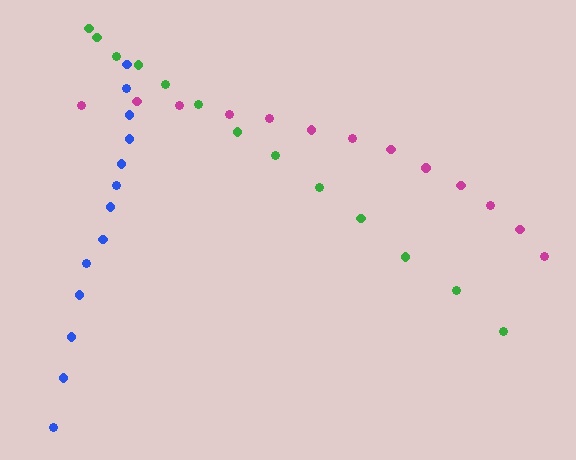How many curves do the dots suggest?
There are 3 distinct paths.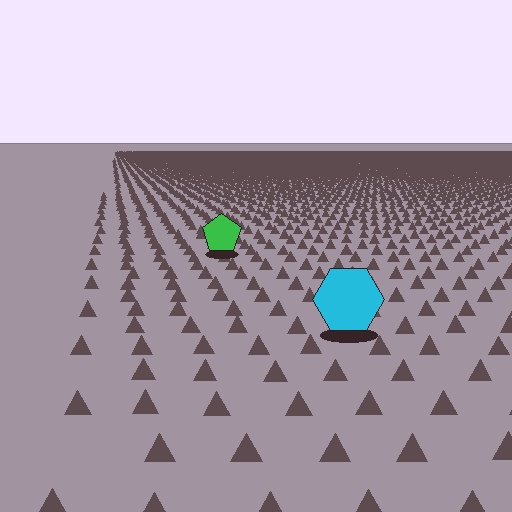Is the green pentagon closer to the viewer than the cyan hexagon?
No. The cyan hexagon is closer — you can tell from the texture gradient: the ground texture is coarser near it.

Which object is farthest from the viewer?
The green pentagon is farthest from the viewer. It appears smaller and the ground texture around it is denser.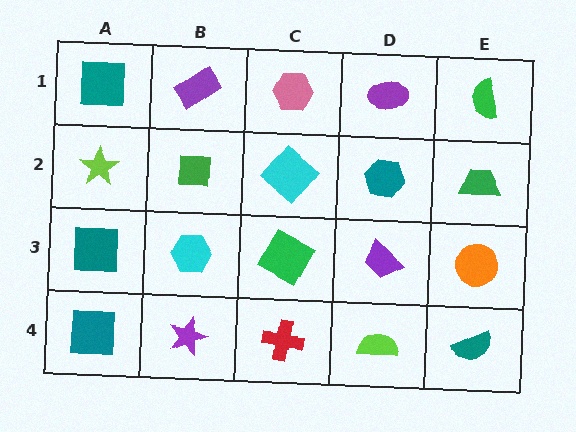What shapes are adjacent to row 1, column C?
A cyan diamond (row 2, column C), a purple rectangle (row 1, column B), a purple ellipse (row 1, column D).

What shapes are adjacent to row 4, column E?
An orange circle (row 3, column E), a lime semicircle (row 4, column D).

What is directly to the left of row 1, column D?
A pink hexagon.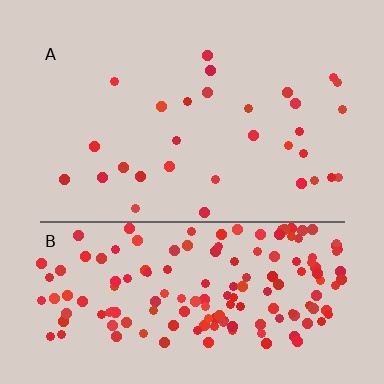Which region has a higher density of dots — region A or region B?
B (the bottom).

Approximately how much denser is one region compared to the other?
Approximately 5.6× — region B over region A.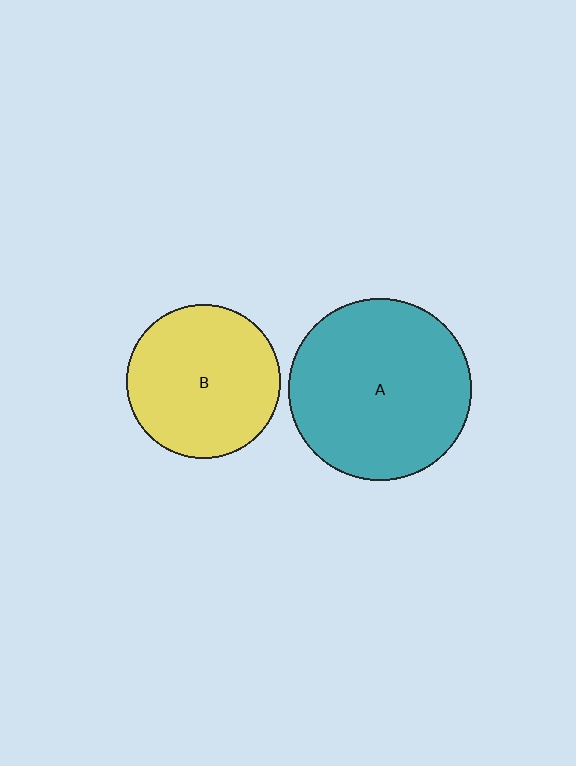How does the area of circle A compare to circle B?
Approximately 1.4 times.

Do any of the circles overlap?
No, none of the circles overlap.